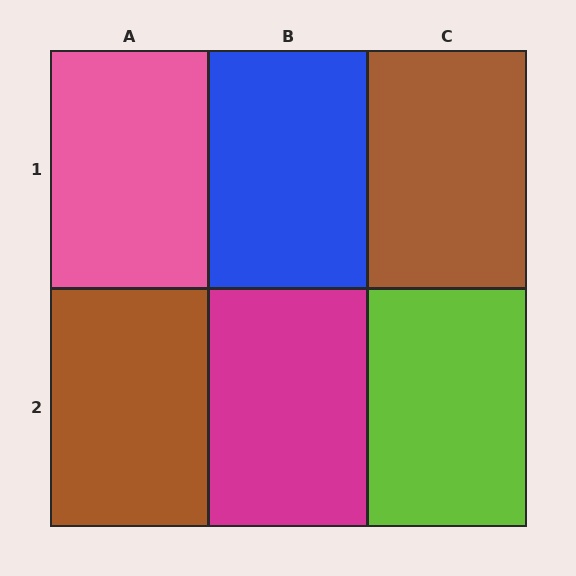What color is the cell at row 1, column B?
Blue.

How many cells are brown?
2 cells are brown.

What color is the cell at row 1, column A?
Pink.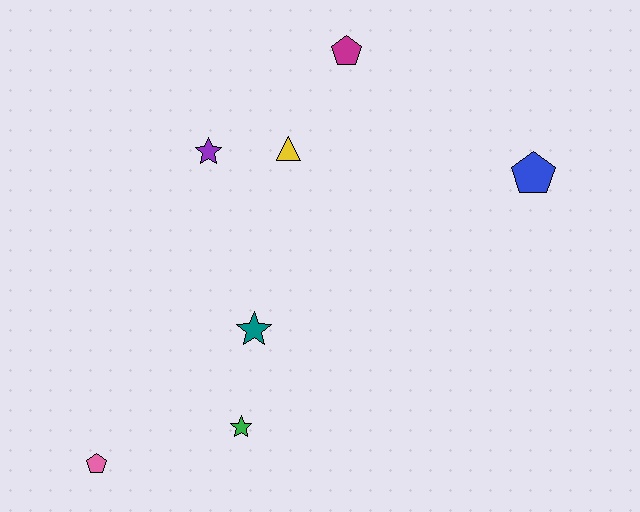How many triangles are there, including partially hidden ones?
There is 1 triangle.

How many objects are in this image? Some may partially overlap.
There are 7 objects.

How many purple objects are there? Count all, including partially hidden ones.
There is 1 purple object.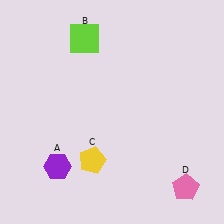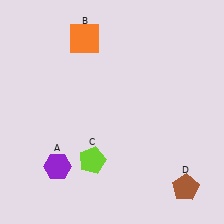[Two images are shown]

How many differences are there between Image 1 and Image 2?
There are 3 differences between the two images.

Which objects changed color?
B changed from lime to orange. C changed from yellow to lime. D changed from pink to brown.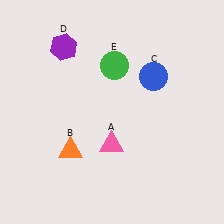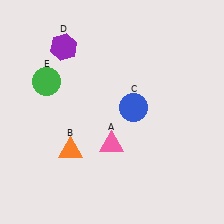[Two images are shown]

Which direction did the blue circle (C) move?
The blue circle (C) moved down.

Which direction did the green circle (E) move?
The green circle (E) moved left.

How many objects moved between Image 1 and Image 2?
2 objects moved between the two images.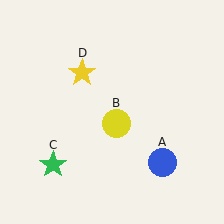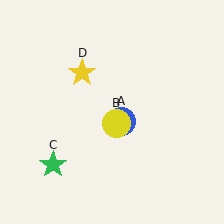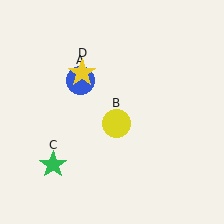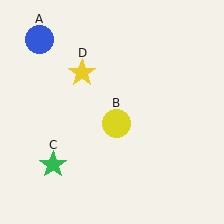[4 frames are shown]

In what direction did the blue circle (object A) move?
The blue circle (object A) moved up and to the left.